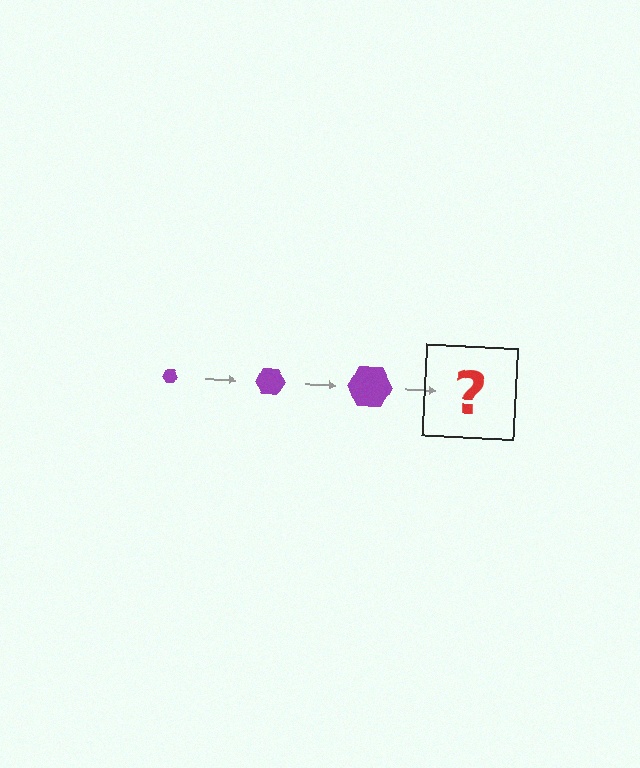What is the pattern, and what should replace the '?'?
The pattern is that the hexagon gets progressively larger each step. The '?' should be a purple hexagon, larger than the previous one.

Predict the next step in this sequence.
The next step is a purple hexagon, larger than the previous one.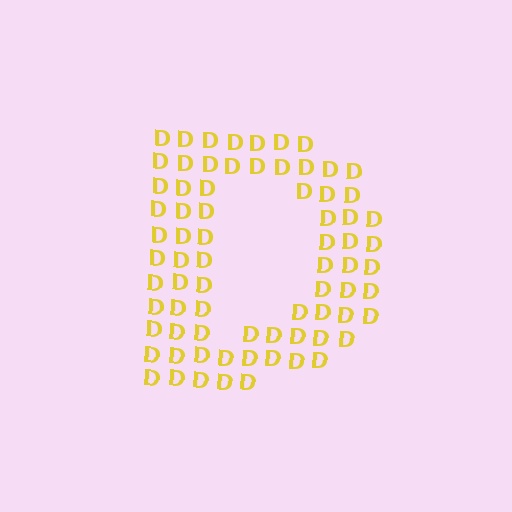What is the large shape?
The large shape is the letter D.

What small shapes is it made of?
It is made of small letter D's.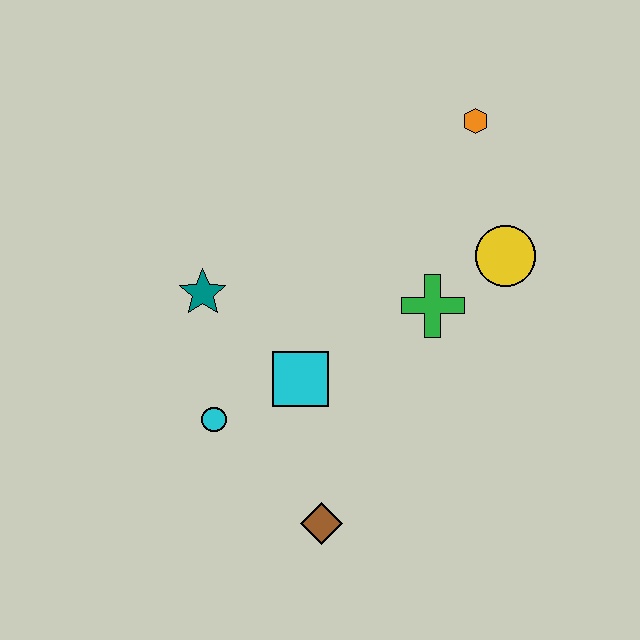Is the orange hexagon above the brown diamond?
Yes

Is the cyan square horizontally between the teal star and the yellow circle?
Yes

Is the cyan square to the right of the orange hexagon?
No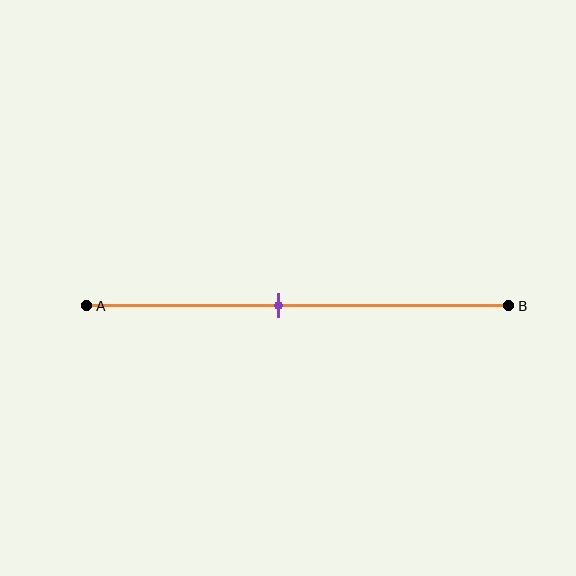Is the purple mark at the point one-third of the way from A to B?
No, the mark is at about 45% from A, not at the 33% one-third point.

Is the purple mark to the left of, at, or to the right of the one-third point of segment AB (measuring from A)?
The purple mark is to the right of the one-third point of segment AB.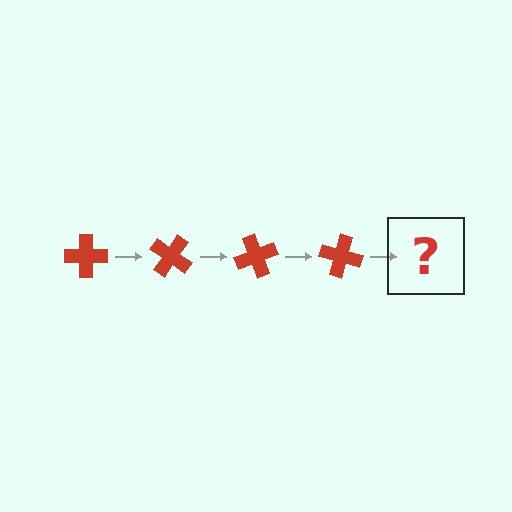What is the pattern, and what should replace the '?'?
The pattern is that the cross rotates 35 degrees each step. The '?' should be a red cross rotated 140 degrees.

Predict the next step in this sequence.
The next step is a red cross rotated 140 degrees.